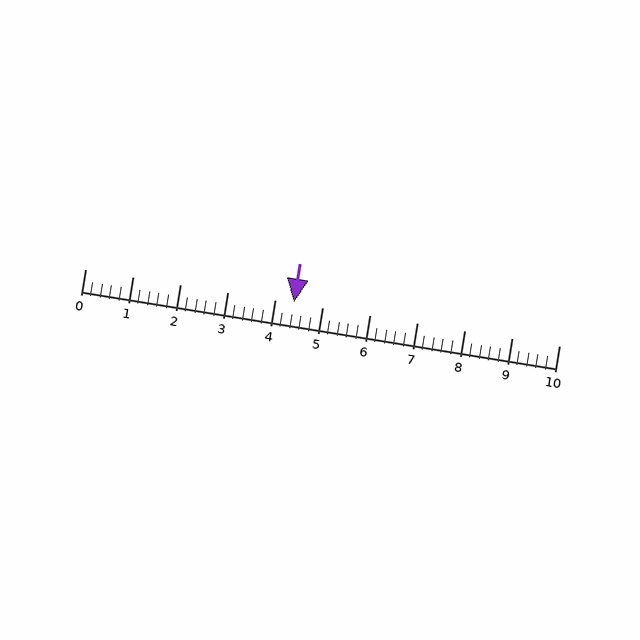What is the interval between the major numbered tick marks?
The major tick marks are spaced 1 units apart.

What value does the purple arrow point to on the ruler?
The purple arrow points to approximately 4.4.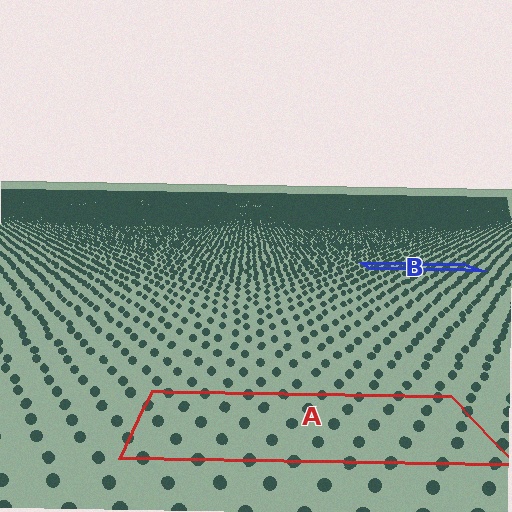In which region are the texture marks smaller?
The texture marks are smaller in region B, because it is farther away.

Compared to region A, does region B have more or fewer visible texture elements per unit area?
Region B has more texture elements per unit area — they are packed more densely because it is farther away.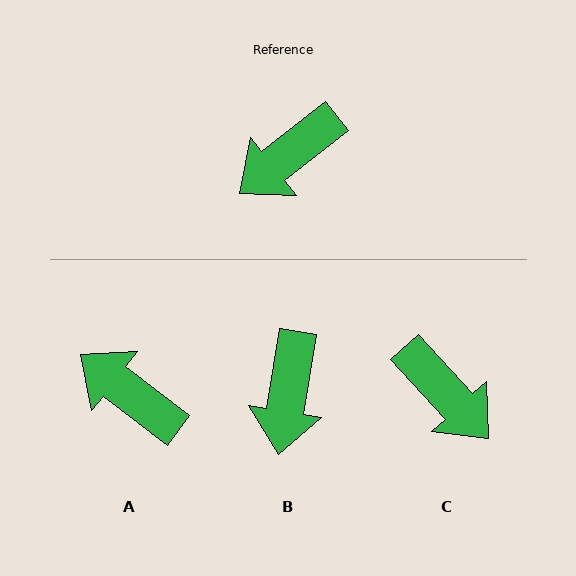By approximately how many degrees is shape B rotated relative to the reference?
Approximately 42 degrees counter-clockwise.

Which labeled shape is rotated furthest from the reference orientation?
C, about 94 degrees away.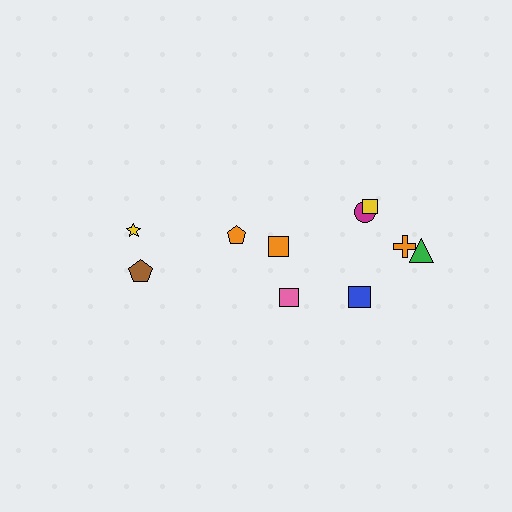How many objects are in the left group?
There are 3 objects.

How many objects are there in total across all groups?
There are 10 objects.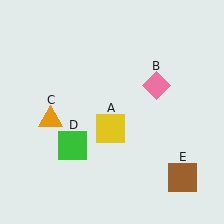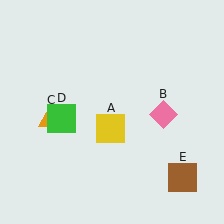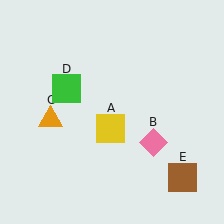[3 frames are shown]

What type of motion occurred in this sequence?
The pink diamond (object B), green square (object D) rotated clockwise around the center of the scene.